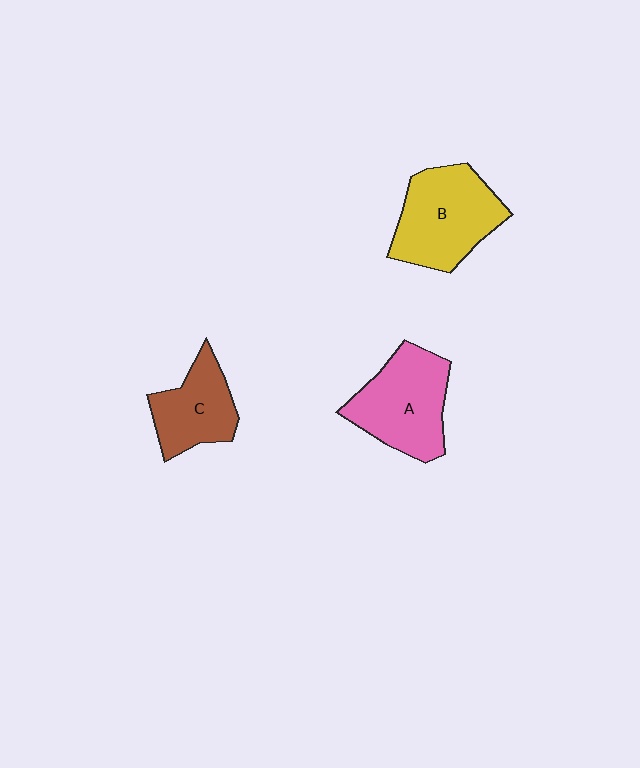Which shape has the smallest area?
Shape C (brown).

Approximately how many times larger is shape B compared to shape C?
Approximately 1.4 times.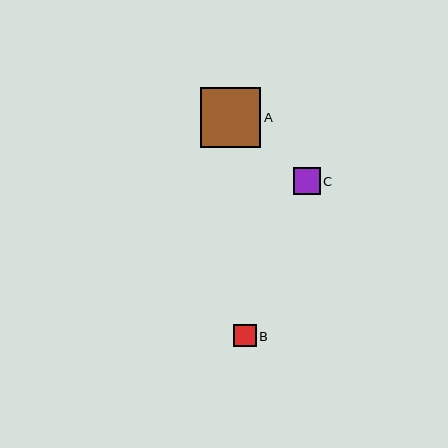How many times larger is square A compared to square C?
Square A is approximately 2.2 times the size of square C.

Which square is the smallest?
Square B is the smallest with a size of approximately 22 pixels.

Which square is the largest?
Square A is the largest with a size of approximately 60 pixels.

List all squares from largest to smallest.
From largest to smallest: A, C, B.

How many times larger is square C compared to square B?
Square C is approximately 1.2 times the size of square B.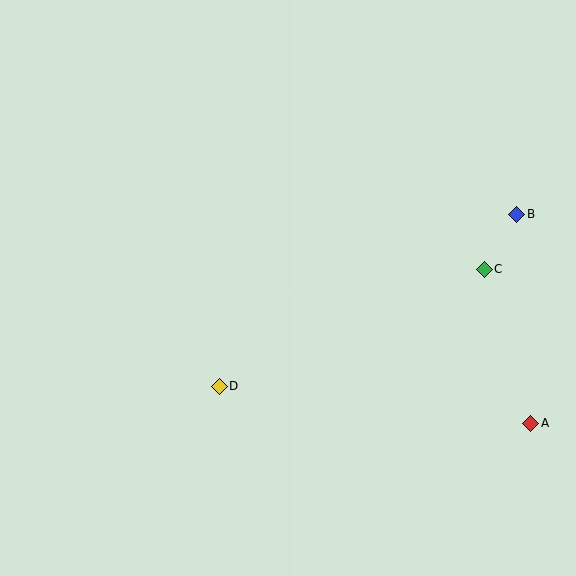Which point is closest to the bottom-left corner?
Point D is closest to the bottom-left corner.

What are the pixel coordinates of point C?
Point C is at (484, 269).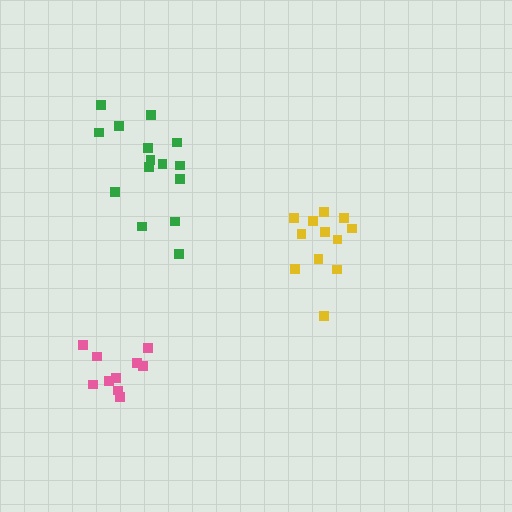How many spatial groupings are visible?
There are 3 spatial groupings.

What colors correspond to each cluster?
The clusters are colored: yellow, pink, green.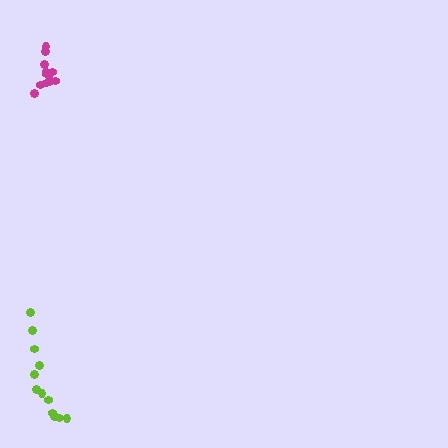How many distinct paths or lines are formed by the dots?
There are 2 distinct paths.